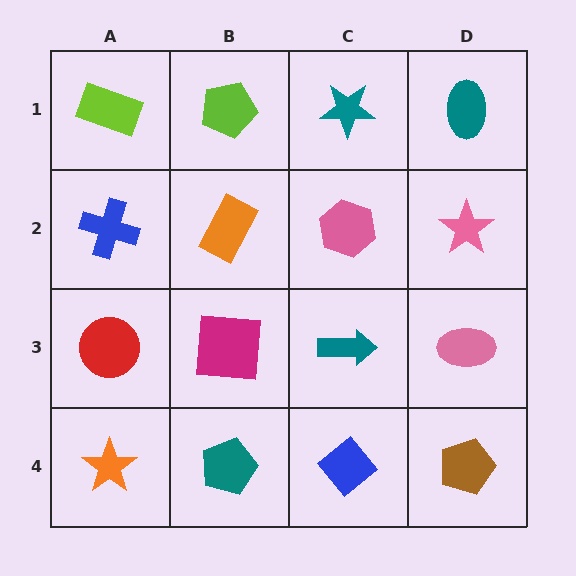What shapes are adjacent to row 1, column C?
A pink hexagon (row 2, column C), a lime pentagon (row 1, column B), a teal ellipse (row 1, column D).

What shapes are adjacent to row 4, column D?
A pink ellipse (row 3, column D), a blue diamond (row 4, column C).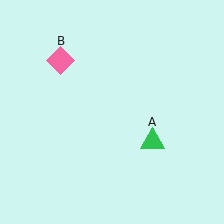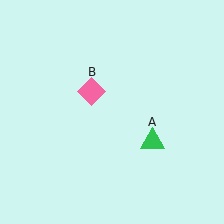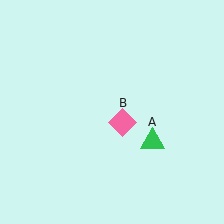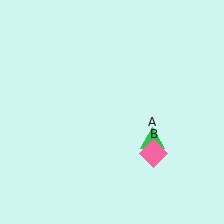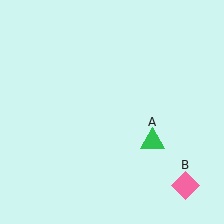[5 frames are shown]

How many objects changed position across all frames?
1 object changed position: pink diamond (object B).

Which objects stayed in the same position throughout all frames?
Green triangle (object A) remained stationary.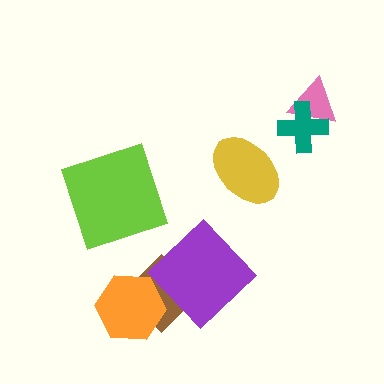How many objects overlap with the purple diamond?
1 object overlaps with the purple diamond.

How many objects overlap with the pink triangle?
1 object overlaps with the pink triangle.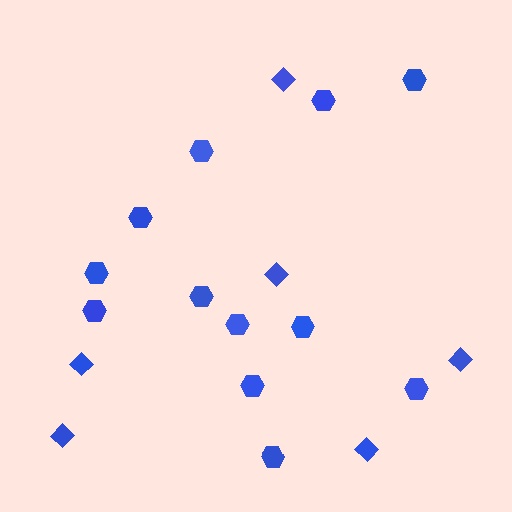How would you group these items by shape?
There are 2 groups: one group of diamonds (6) and one group of hexagons (12).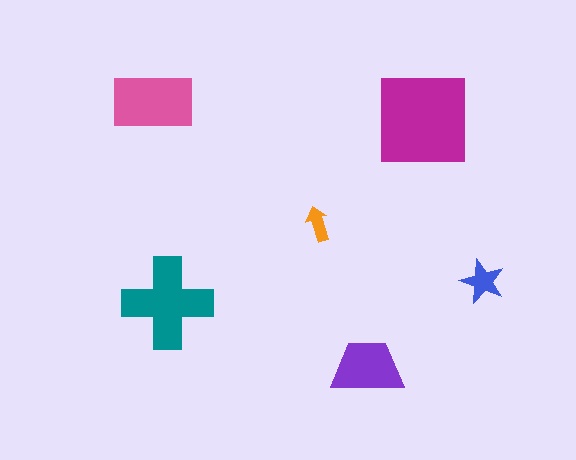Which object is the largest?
The magenta square.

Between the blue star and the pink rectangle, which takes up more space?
The pink rectangle.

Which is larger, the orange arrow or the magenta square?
The magenta square.